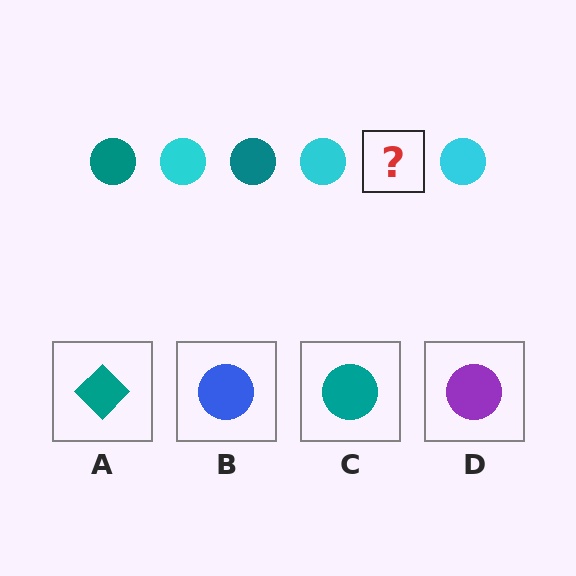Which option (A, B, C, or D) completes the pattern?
C.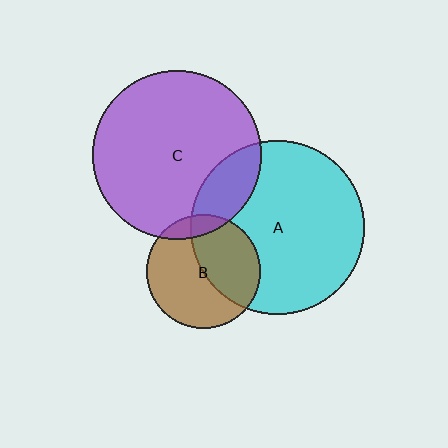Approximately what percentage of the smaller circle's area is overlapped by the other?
Approximately 15%.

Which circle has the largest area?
Circle A (cyan).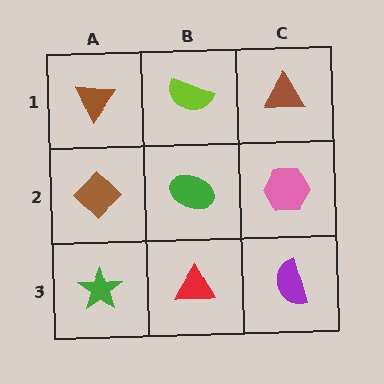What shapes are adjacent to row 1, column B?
A green ellipse (row 2, column B), a brown triangle (row 1, column A), a brown triangle (row 1, column C).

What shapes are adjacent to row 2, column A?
A brown triangle (row 1, column A), a green star (row 3, column A), a green ellipse (row 2, column B).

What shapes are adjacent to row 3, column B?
A green ellipse (row 2, column B), a green star (row 3, column A), a purple semicircle (row 3, column C).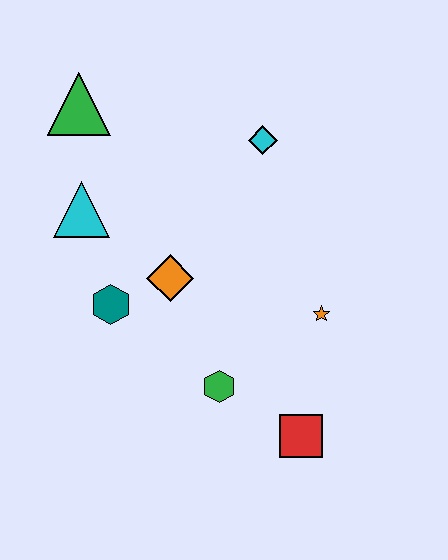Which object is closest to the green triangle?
The cyan triangle is closest to the green triangle.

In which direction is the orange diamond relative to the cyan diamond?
The orange diamond is below the cyan diamond.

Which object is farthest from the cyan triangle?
The red square is farthest from the cyan triangle.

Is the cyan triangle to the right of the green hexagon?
No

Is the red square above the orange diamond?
No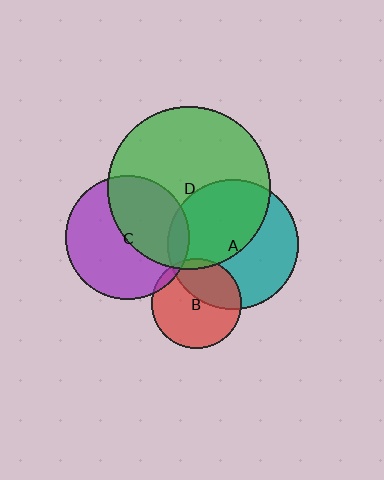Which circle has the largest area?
Circle D (green).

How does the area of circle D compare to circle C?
Approximately 1.7 times.